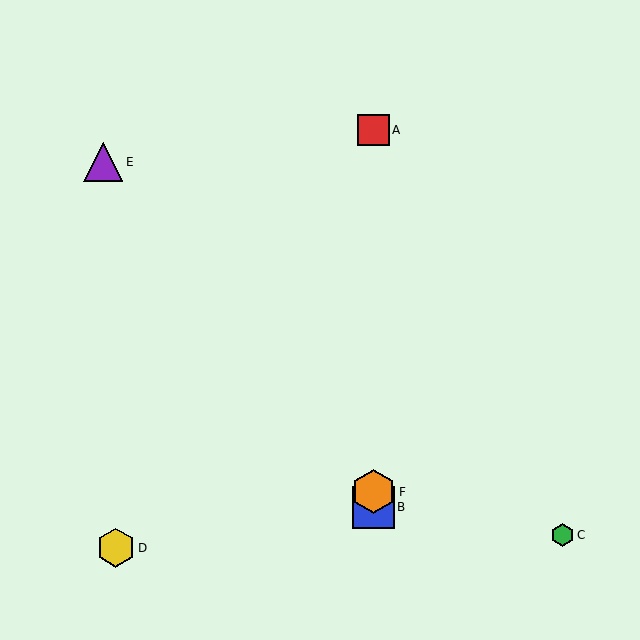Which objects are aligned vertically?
Objects A, B, F are aligned vertically.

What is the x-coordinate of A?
Object A is at x≈374.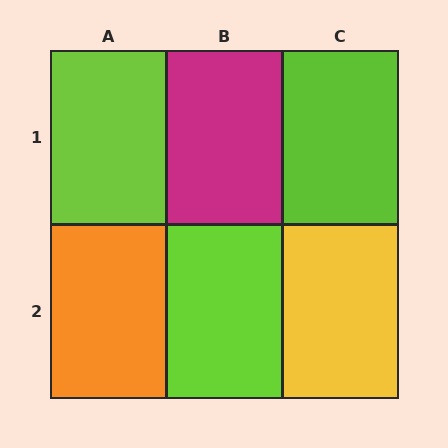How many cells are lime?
3 cells are lime.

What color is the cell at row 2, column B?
Lime.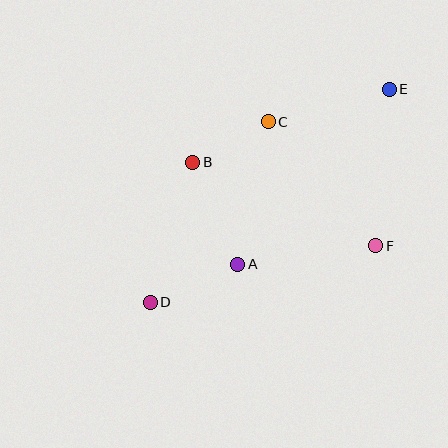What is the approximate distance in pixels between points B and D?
The distance between B and D is approximately 147 pixels.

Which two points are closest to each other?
Points B and C are closest to each other.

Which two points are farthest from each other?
Points D and E are farthest from each other.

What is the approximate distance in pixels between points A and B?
The distance between A and B is approximately 111 pixels.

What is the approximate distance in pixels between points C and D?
The distance between C and D is approximately 216 pixels.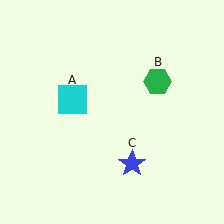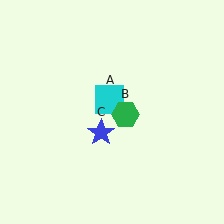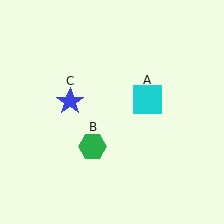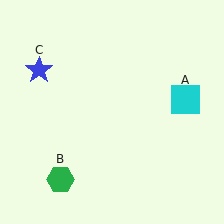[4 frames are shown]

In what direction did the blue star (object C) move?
The blue star (object C) moved up and to the left.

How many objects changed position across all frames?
3 objects changed position: cyan square (object A), green hexagon (object B), blue star (object C).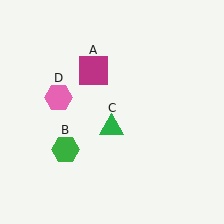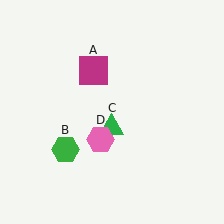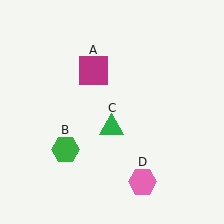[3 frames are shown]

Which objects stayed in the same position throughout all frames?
Magenta square (object A) and green hexagon (object B) and green triangle (object C) remained stationary.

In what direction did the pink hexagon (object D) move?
The pink hexagon (object D) moved down and to the right.